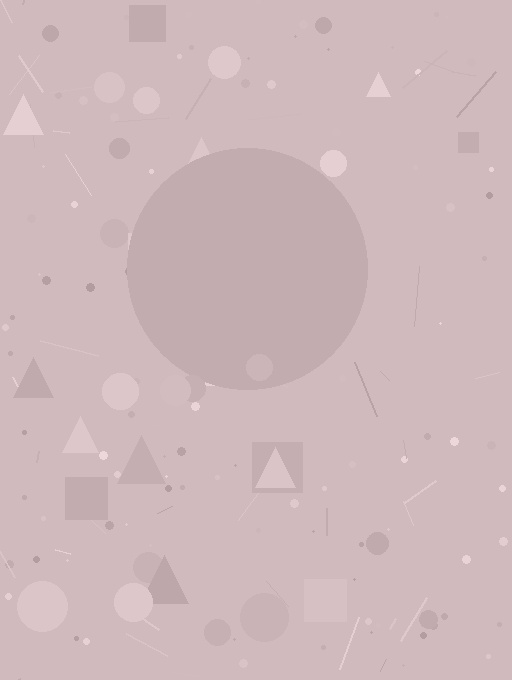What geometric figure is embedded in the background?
A circle is embedded in the background.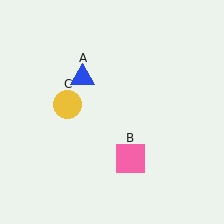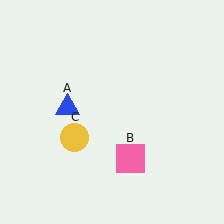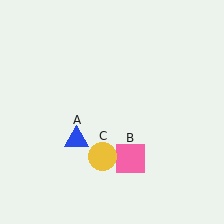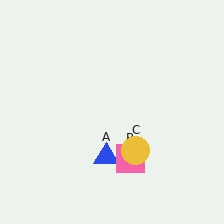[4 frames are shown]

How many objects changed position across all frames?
2 objects changed position: blue triangle (object A), yellow circle (object C).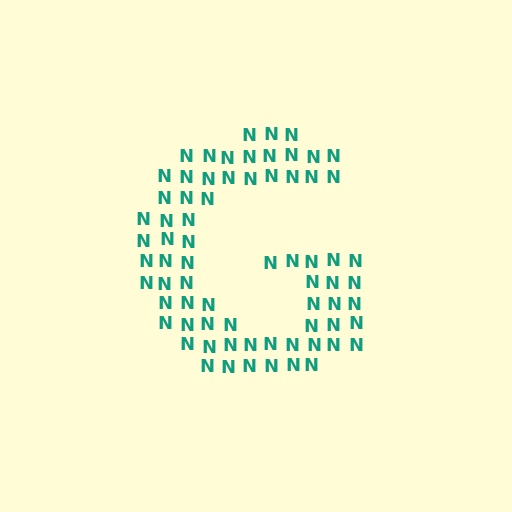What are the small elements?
The small elements are letter N's.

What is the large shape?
The large shape is the letter G.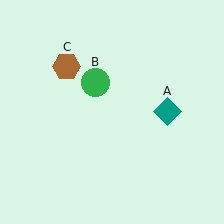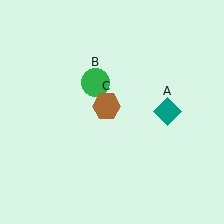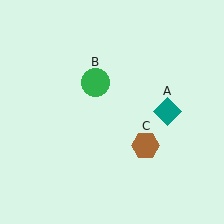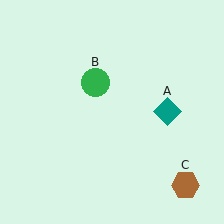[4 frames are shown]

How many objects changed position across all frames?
1 object changed position: brown hexagon (object C).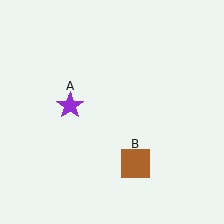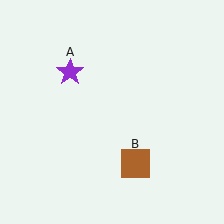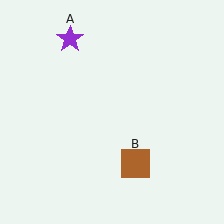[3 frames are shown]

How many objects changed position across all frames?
1 object changed position: purple star (object A).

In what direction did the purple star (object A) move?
The purple star (object A) moved up.